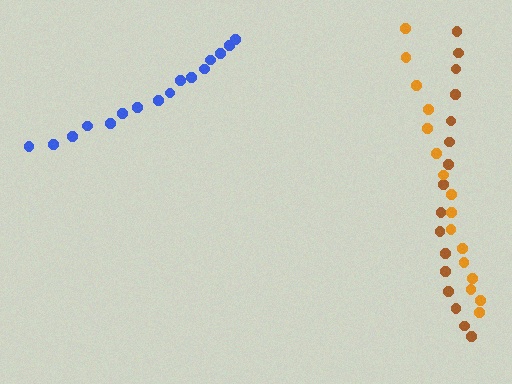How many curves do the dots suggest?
There are 3 distinct paths.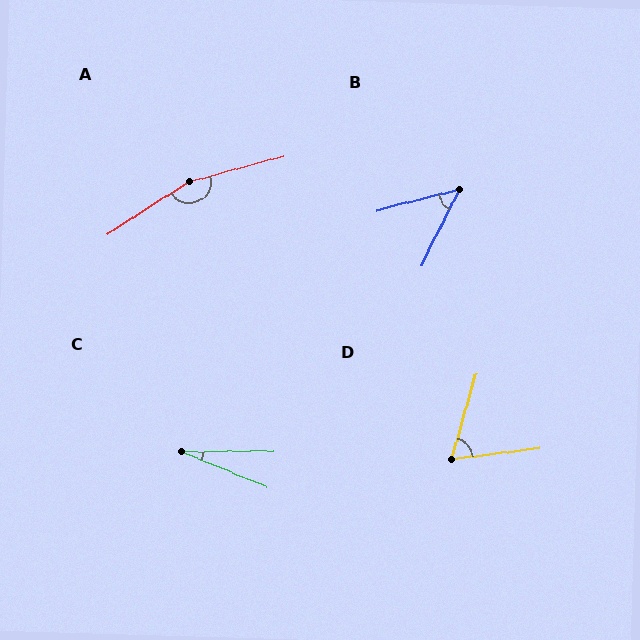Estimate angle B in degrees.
Approximately 49 degrees.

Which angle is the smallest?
C, at approximately 23 degrees.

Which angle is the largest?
A, at approximately 163 degrees.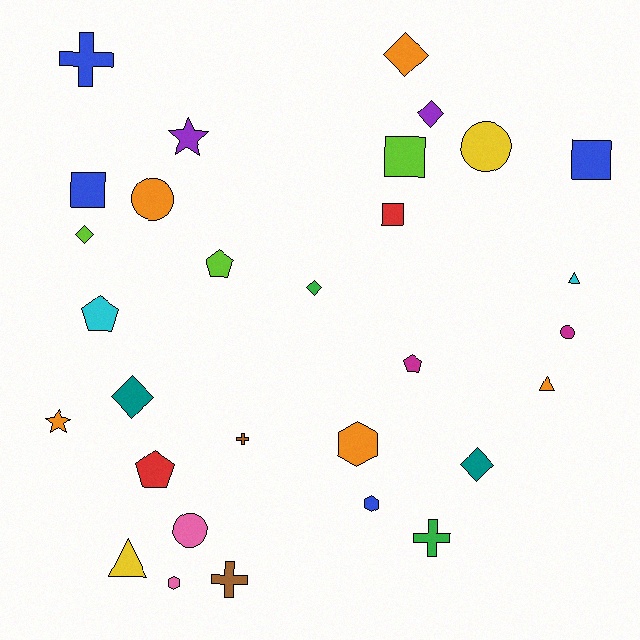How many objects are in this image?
There are 30 objects.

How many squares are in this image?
There are 4 squares.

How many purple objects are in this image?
There are 2 purple objects.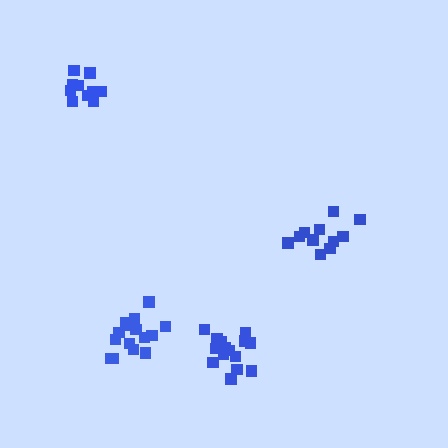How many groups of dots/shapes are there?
There are 4 groups.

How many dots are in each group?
Group 1: 11 dots, Group 2: 16 dots, Group 3: 11 dots, Group 4: 16 dots (54 total).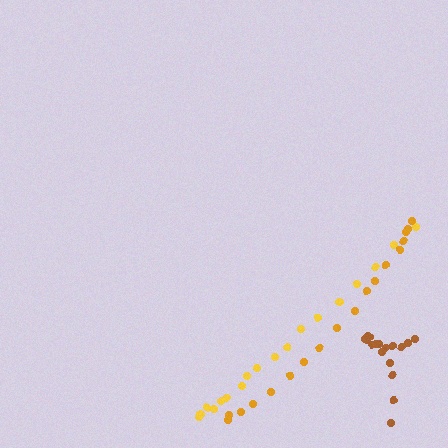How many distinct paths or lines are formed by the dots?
There are 3 distinct paths.